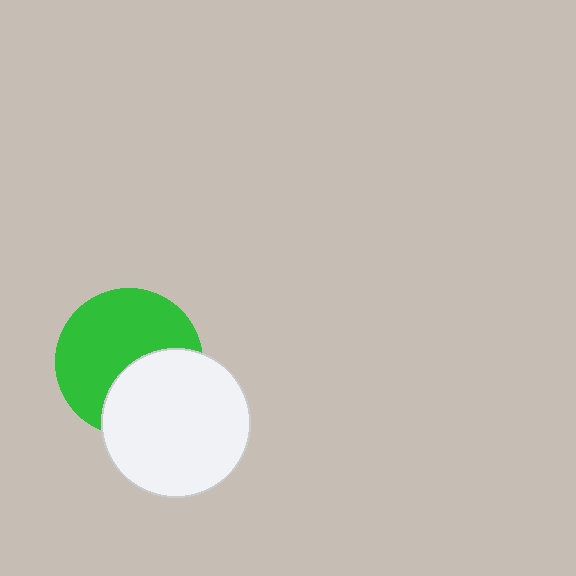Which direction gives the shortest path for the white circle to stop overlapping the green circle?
Moving toward the lower-right gives the shortest separation.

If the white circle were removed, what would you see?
You would see the complete green circle.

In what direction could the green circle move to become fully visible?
The green circle could move toward the upper-left. That would shift it out from behind the white circle entirely.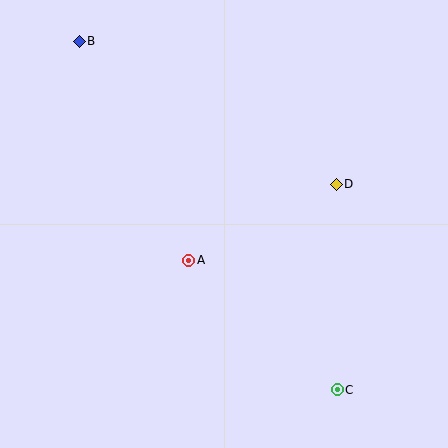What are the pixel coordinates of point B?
Point B is at (79, 41).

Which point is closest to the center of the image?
Point A at (189, 260) is closest to the center.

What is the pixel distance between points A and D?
The distance between A and D is 166 pixels.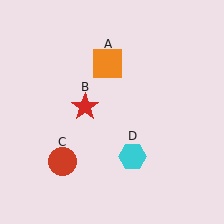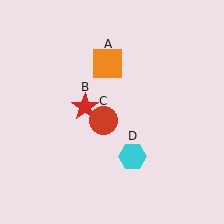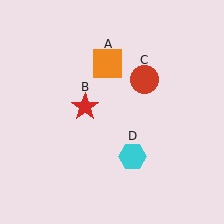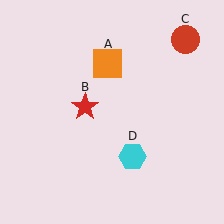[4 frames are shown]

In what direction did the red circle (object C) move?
The red circle (object C) moved up and to the right.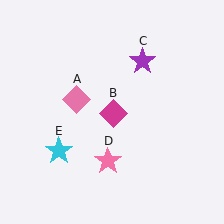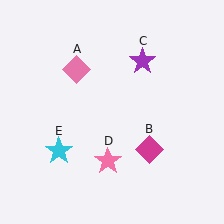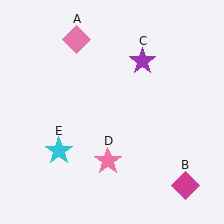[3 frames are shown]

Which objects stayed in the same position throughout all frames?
Purple star (object C) and pink star (object D) and cyan star (object E) remained stationary.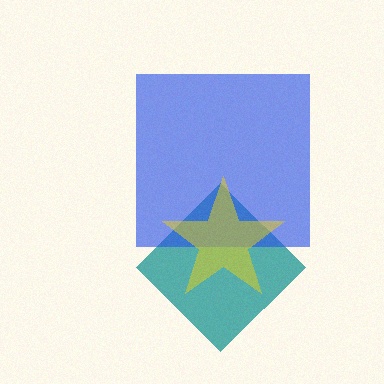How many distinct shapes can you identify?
There are 3 distinct shapes: a teal diamond, a blue square, a yellow star.